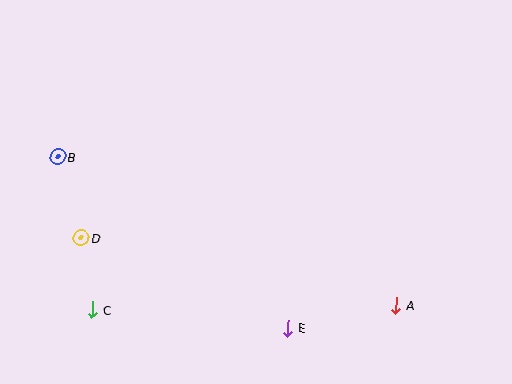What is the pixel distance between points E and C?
The distance between E and C is 196 pixels.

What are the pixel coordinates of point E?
Point E is at (288, 328).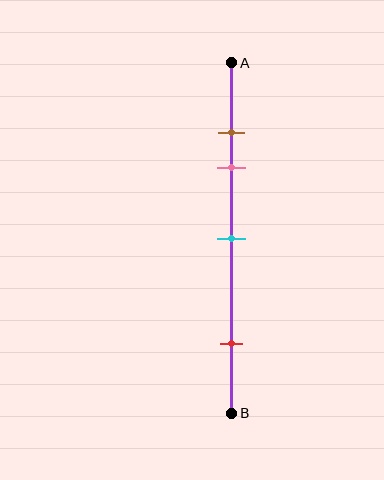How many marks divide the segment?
There are 4 marks dividing the segment.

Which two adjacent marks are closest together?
The brown and pink marks are the closest adjacent pair.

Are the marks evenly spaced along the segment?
No, the marks are not evenly spaced.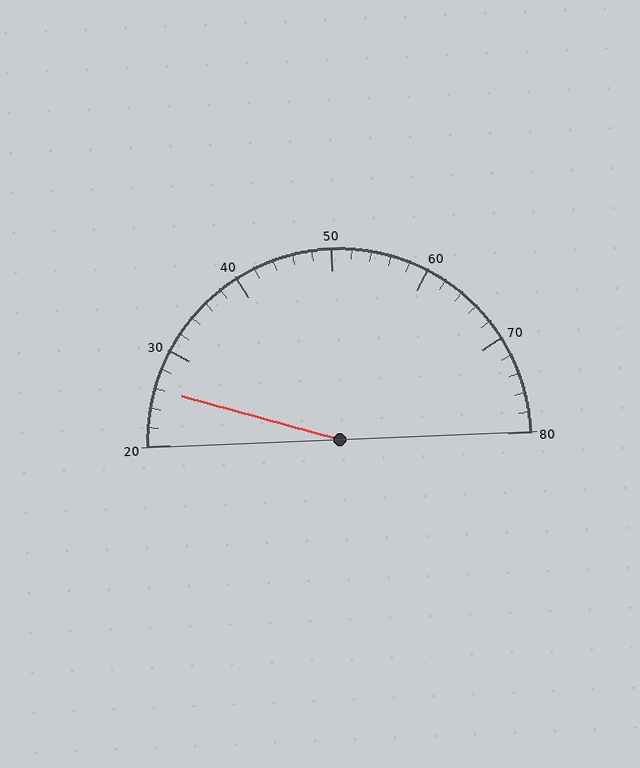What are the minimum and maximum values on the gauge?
The gauge ranges from 20 to 80.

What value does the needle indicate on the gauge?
The needle indicates approximately 26.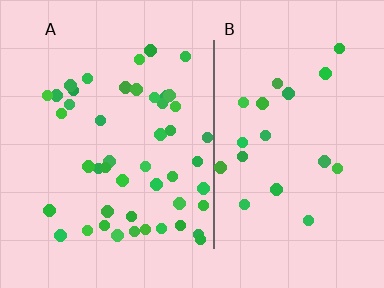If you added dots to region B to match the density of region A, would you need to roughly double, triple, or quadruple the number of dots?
Approximately double.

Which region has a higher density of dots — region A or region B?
A (the left).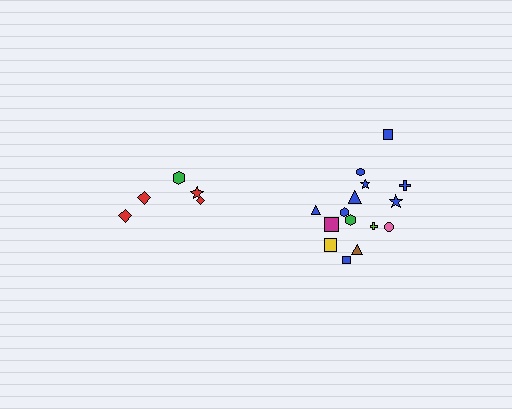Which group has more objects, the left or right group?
The right group.